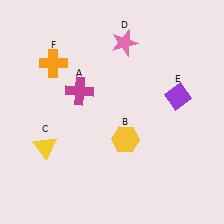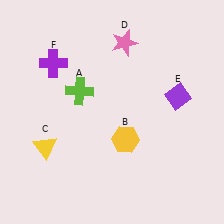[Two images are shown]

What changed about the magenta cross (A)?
In Image 1, A is magenta. In Image 2, it changed to lime.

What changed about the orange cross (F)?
In Image 1, F is orange. In Image 2, it changed to purple.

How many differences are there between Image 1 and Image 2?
There are 2 differences between the two images.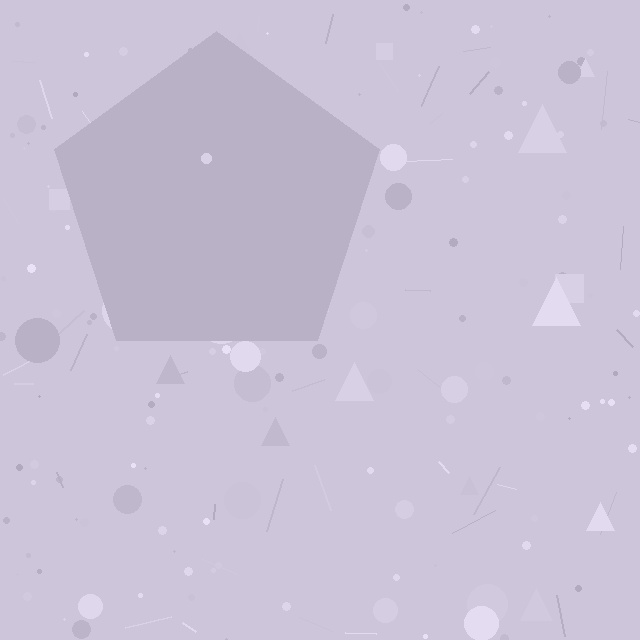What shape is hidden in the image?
A pentagon is hidden in the image.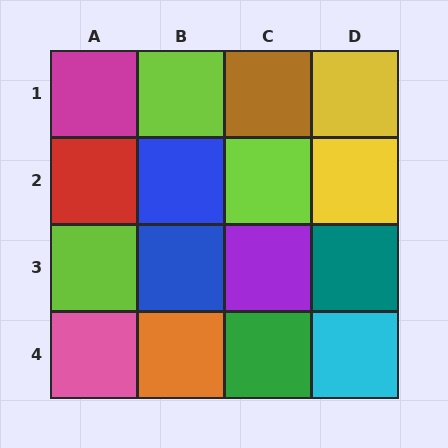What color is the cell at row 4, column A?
Pink.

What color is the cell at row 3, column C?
Purple.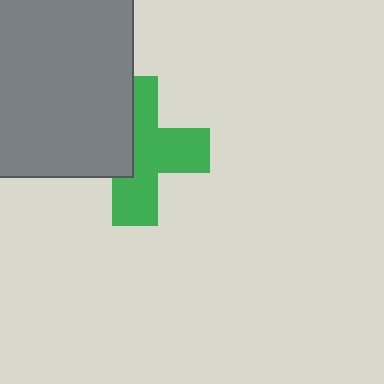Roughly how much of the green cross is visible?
About half of it is visible (roughly 60%).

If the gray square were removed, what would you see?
You would see the complete green cross.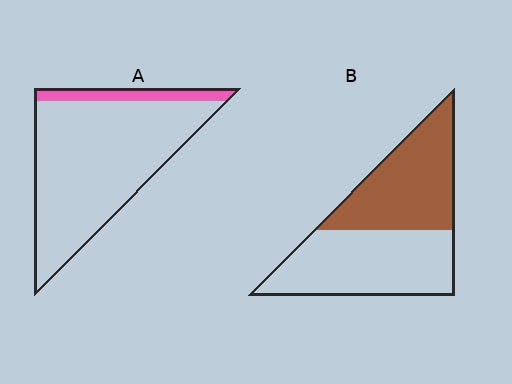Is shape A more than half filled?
No.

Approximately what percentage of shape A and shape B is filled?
A is approximately 10% and B is approximately 45%.